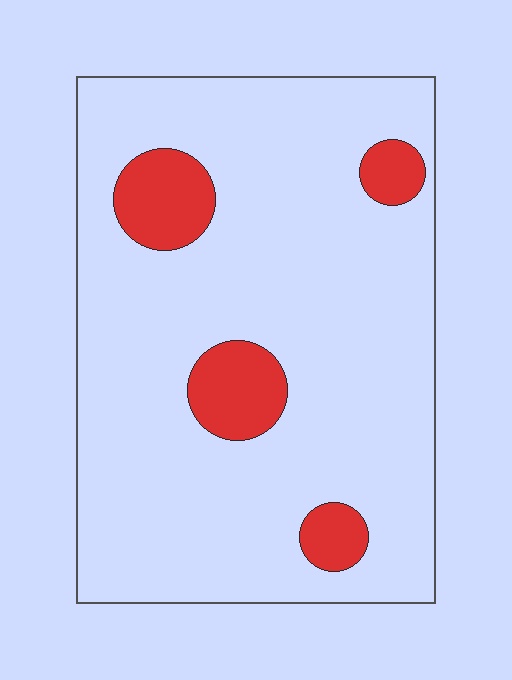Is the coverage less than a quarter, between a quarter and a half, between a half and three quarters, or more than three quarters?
Less than a quarter.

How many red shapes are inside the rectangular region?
4.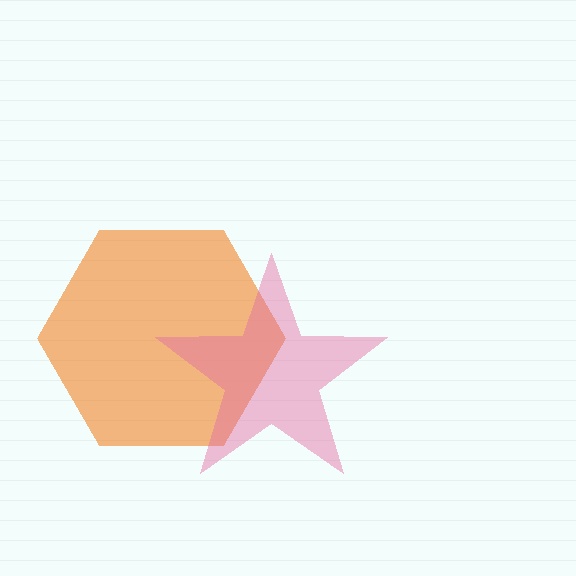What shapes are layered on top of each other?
The layered shapes are: an orange hexagon, a pink star.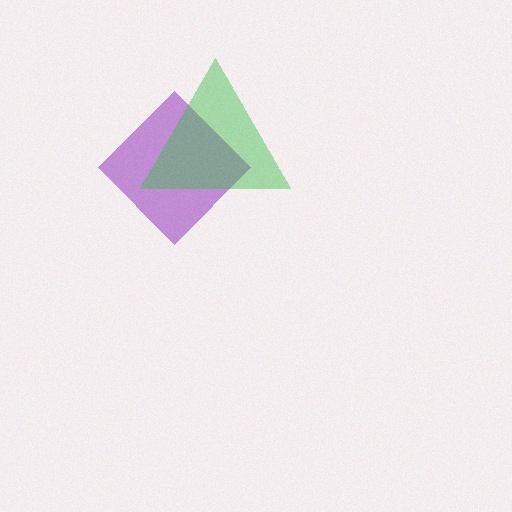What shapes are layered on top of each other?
The layered shapes are: a purple diamond, a green triangle.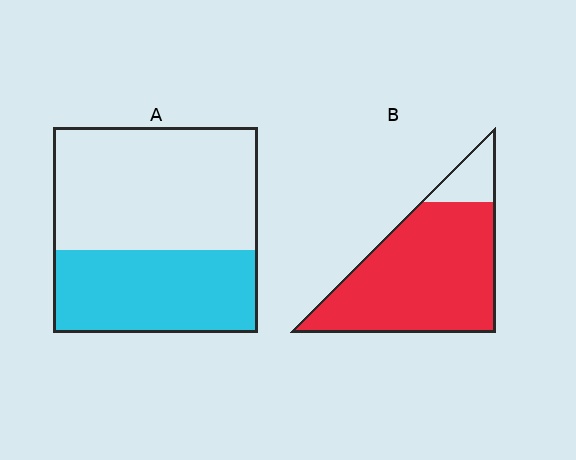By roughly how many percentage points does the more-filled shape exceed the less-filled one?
By roughly 45 percentage points (B over A).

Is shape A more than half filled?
No.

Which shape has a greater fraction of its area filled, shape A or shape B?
Shape B.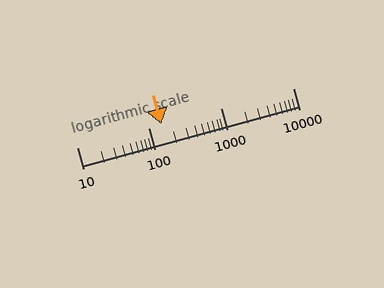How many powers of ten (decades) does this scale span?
The scale spans 3 decades, from 10 to 10000.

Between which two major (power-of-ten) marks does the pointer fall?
The pointer is between 100 and 1000.